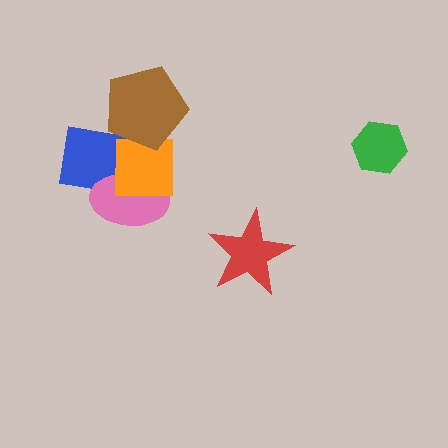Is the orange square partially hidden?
Yes, it is partially covered by another shape.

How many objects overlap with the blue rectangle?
3 objects overlap with the blue rectangle.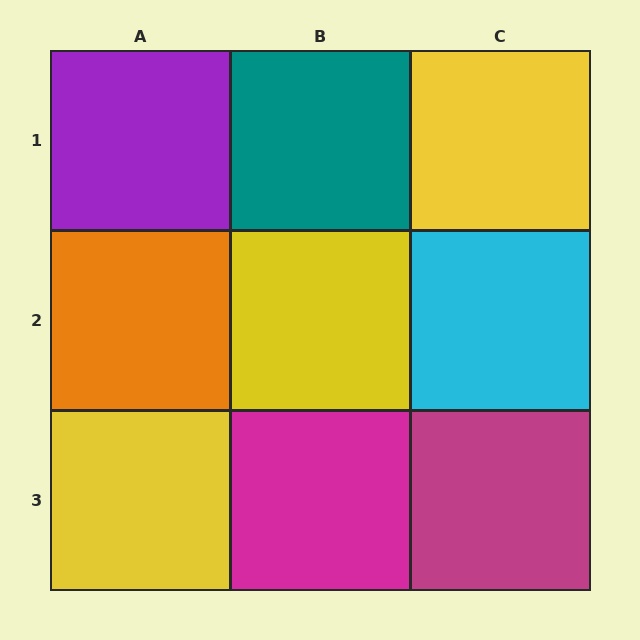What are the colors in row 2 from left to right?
Orange, yellow, cyan.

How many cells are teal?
1 cell is teal.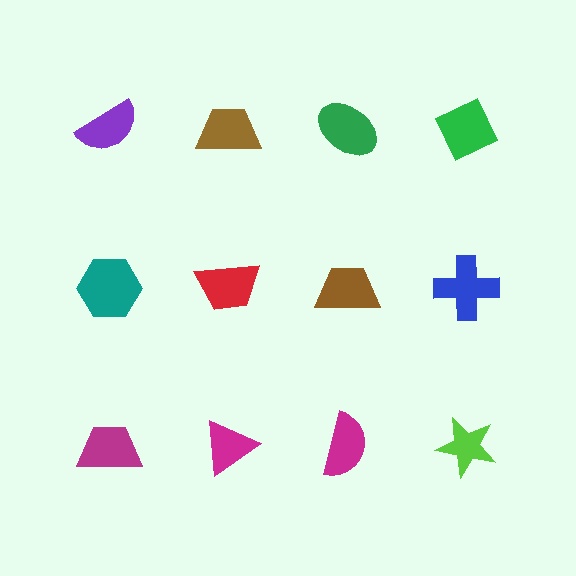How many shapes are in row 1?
4 shapes.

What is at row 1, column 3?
A green ellipse.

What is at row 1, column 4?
A green diamond.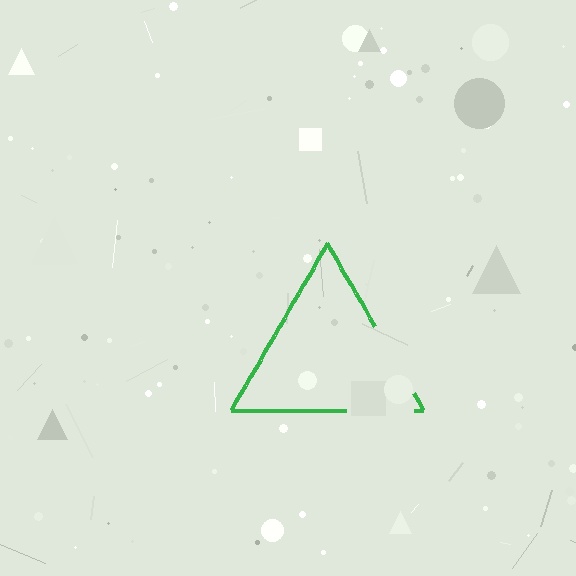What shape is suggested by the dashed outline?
The dashed outline suggests a triangle.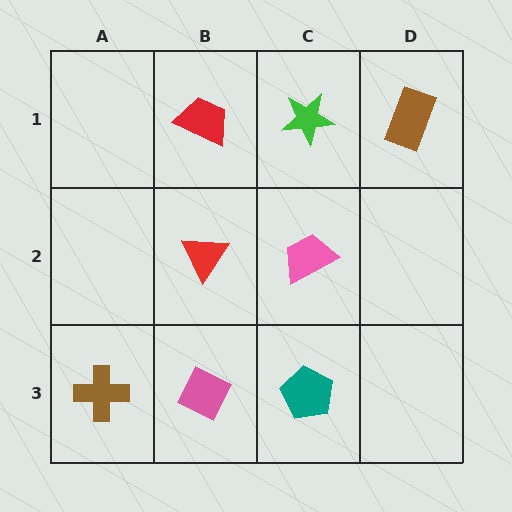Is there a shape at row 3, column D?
No, that cell is empty.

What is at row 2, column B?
A red triangle.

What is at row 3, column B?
A pink diamond.